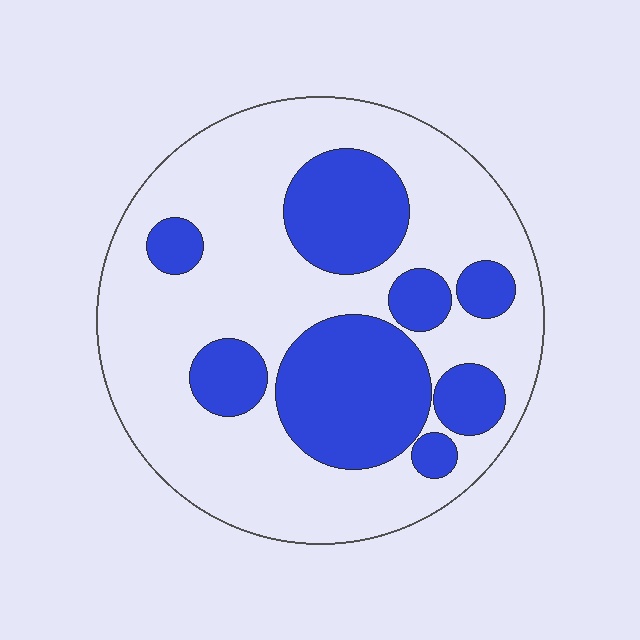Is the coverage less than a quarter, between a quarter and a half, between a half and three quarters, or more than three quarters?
Between a quarter and a half.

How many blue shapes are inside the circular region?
8.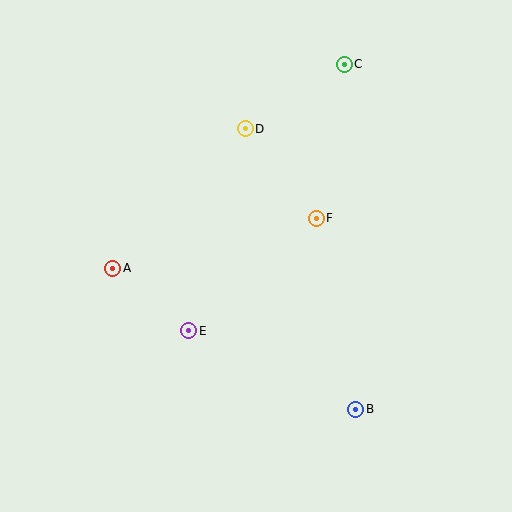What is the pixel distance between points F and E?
The distance between F and E is 170 pixels.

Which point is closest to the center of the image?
Point F at (316, 218) is closest to the center.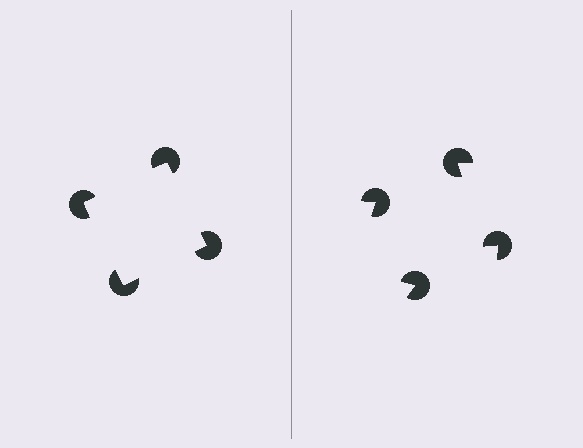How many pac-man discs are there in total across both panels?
8 — 4 on each side.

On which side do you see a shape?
An illusory square appears on the left side. On the right side the wedge cuts are rotated, so no coherent shape forms.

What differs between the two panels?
The pac-man discs are positioned identically on both sides; only the wedge orientations differ. On the left they align to a square; on the right they are misaligned.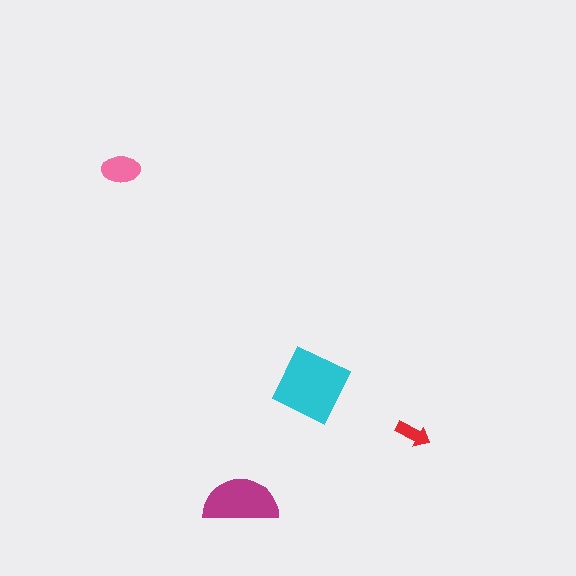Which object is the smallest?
The red arrow.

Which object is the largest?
The cyan diamond.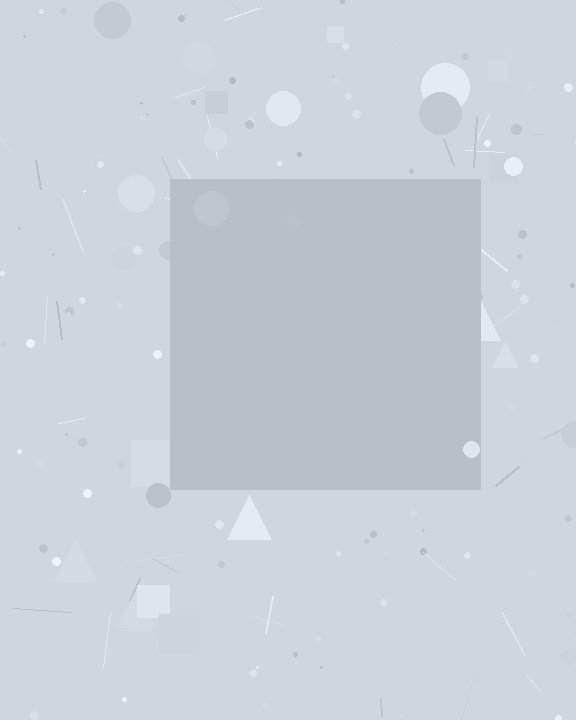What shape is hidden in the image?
A square is hidden in the image.